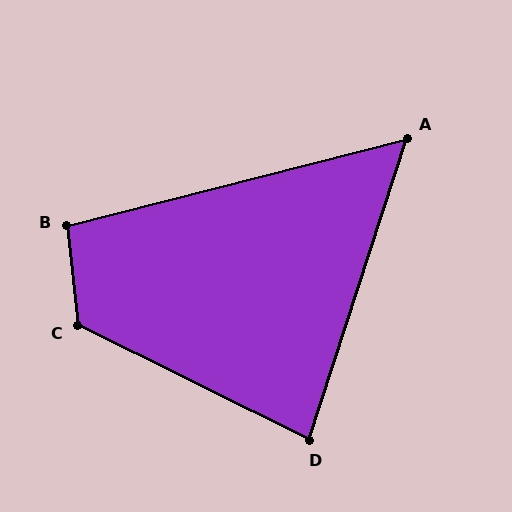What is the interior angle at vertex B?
Approximately 98 degrees (obtuse).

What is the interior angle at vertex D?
Approximately 82 degrees (acute).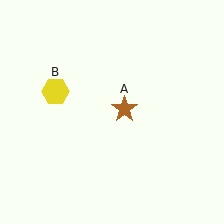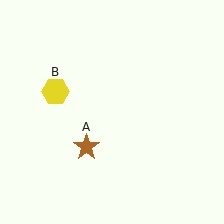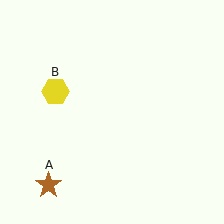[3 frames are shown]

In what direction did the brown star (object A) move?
The brown star (object A) moved down and to the left.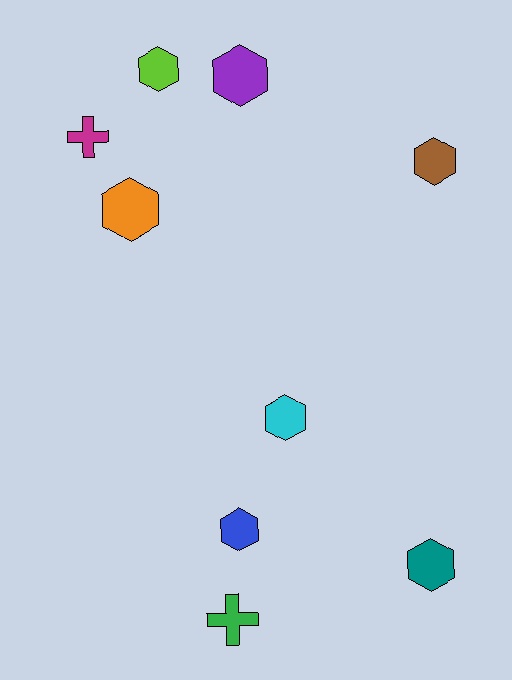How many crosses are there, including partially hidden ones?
There are 2 crosses.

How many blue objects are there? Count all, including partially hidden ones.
There is 1 blue object.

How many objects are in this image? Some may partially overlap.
There are 9 objects.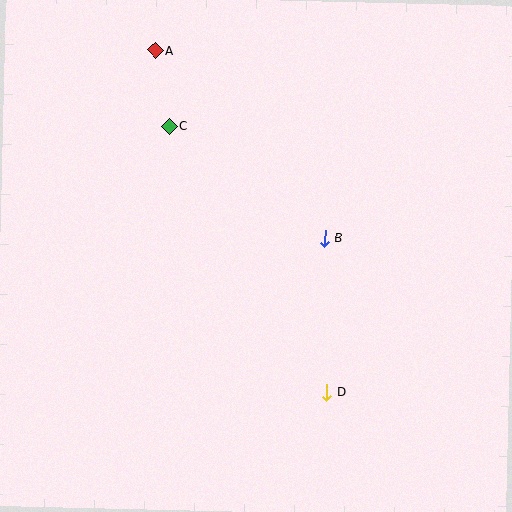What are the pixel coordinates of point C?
Point C is at (169, 126).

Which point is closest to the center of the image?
Point B at (325, 238) is closest to the center.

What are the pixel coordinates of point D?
Point D is at (327, 392).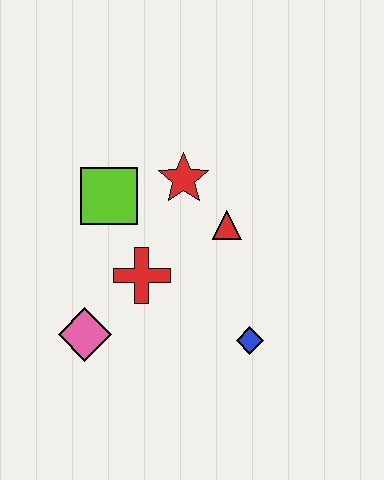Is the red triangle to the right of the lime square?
Yes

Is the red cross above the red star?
No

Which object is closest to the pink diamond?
The red cross is closest to the pink diamond.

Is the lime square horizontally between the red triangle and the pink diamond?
Yes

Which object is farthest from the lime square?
The blue diamond is farthest from the lime square.